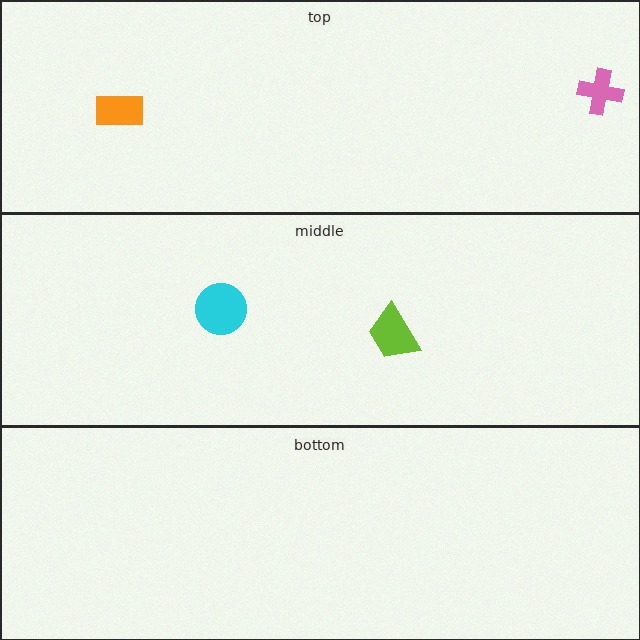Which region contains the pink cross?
The top region.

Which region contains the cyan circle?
The middle region.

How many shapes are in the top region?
2.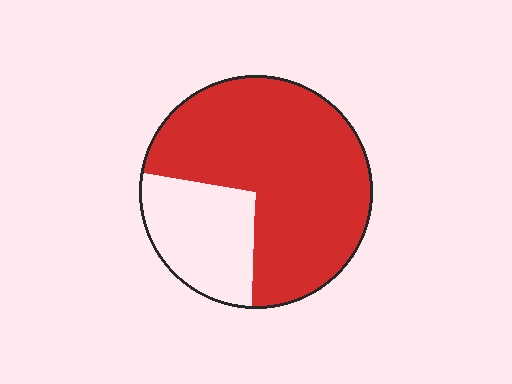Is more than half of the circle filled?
Yes.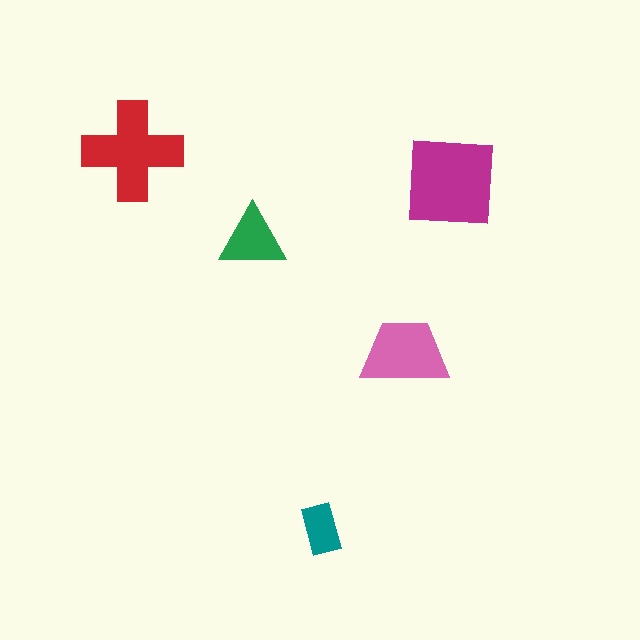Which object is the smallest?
The teal rectangle.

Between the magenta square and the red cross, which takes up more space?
The magenta square.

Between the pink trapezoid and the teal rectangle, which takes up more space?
The pink trapezoid.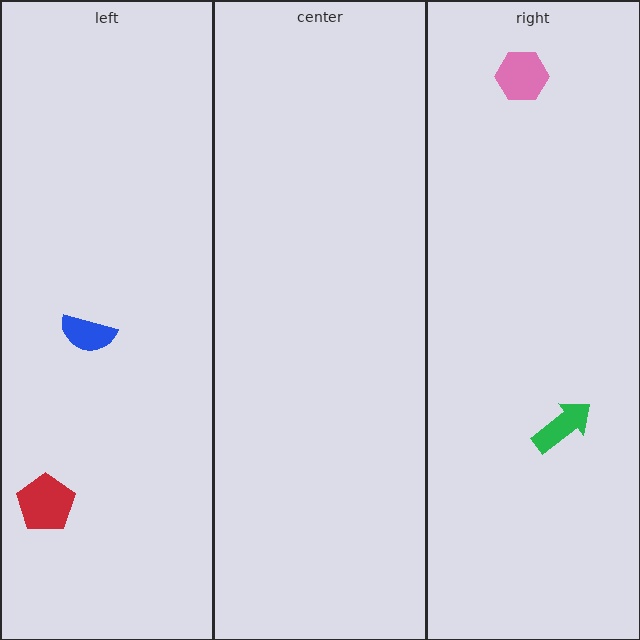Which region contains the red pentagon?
The left region.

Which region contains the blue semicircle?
The left region.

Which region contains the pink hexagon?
The right region.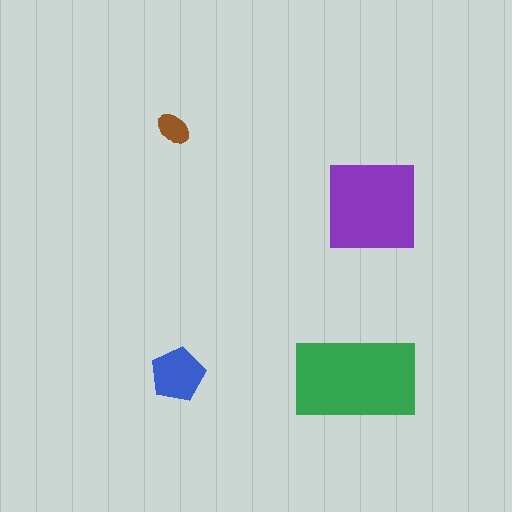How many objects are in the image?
There are 4 objects in the image.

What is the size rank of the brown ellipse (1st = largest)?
4th.